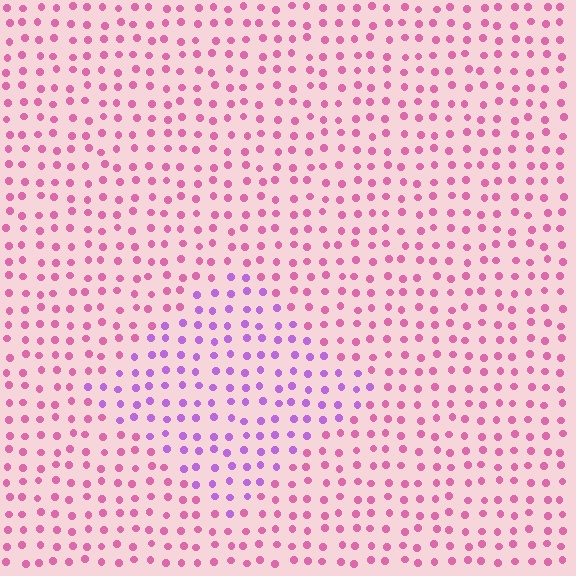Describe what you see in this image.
The image is filled with small pink elements in a uniform arrangement. A diamond-shaped region is visible where the elements are tinted to a slightly different hue, forming a subtle color boundary.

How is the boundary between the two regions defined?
The boundary is defined purely by a slight shift in hue (about 43 degrees). Spacing, size, and orientation are identical on both sides.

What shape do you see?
I see a diamond.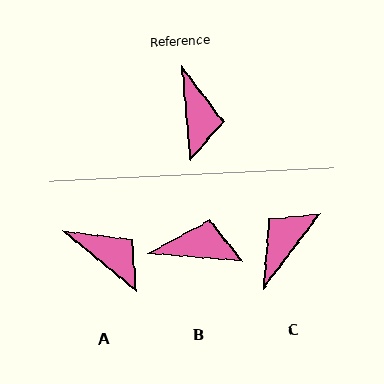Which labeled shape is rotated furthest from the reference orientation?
C, about 138 degrees away.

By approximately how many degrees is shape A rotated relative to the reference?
Approximately 46 degrees counter-clockwise.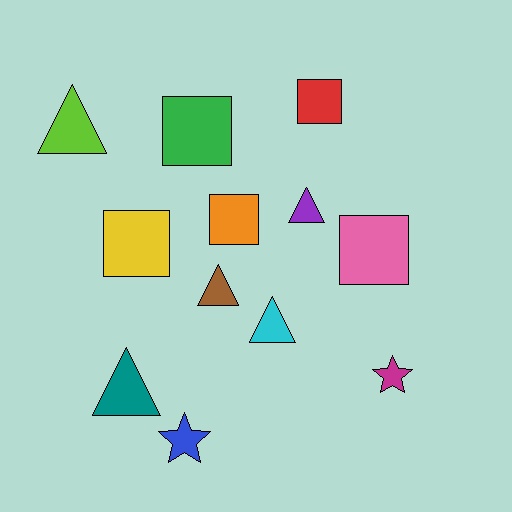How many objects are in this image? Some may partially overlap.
There are 12 objects.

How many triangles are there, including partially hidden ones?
There are 5 triangles.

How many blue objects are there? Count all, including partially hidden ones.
There is 1 blue object.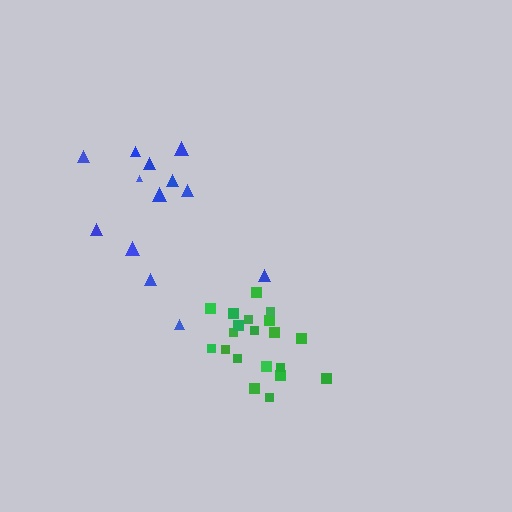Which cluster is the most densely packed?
Green.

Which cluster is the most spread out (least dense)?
Blue.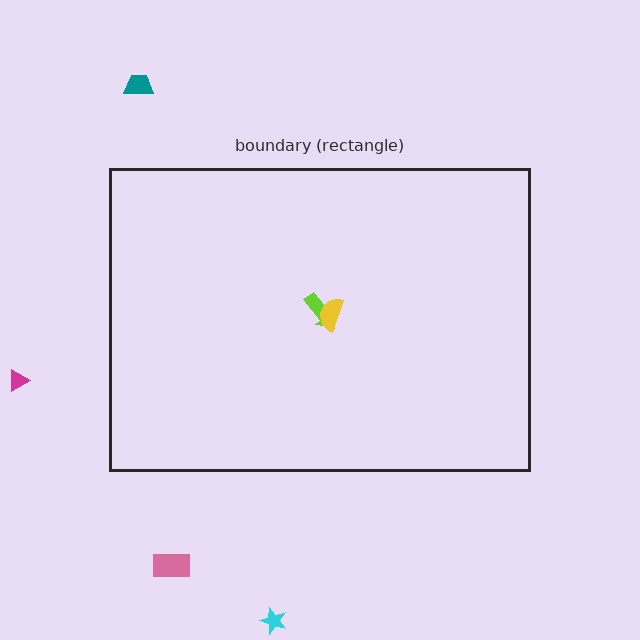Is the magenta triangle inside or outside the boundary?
Outside.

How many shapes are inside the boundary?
2 inside, 4 outside.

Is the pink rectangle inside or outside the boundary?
Outside.